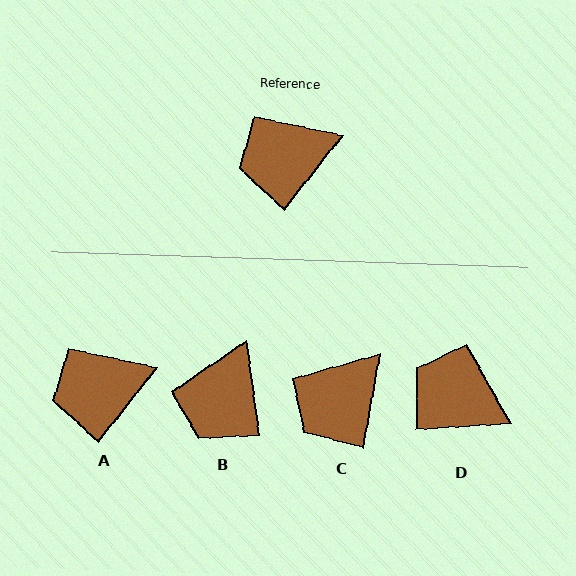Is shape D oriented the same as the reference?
No, it is off by about 48 degrees.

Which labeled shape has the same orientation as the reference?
A.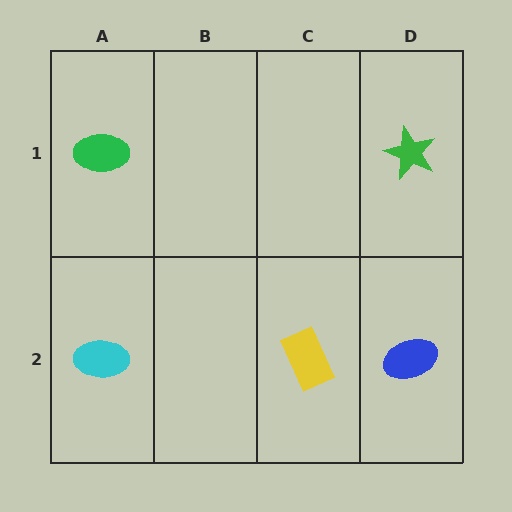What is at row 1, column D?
A green star.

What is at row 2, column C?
A yellow rectangle.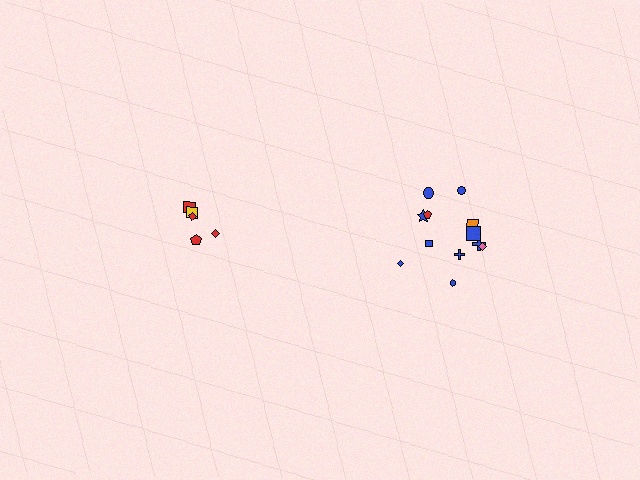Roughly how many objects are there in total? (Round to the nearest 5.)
Roughly 15 objects in total.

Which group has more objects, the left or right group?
The right group.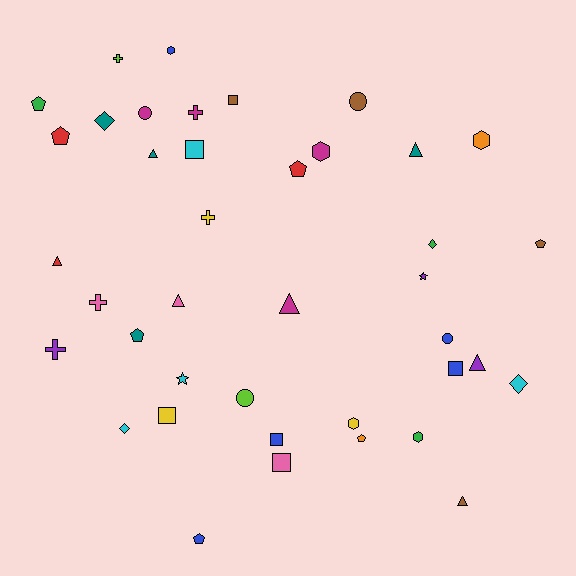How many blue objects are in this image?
There are 5 blue objects.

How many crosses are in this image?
There are 5 crosses.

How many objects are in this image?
There are 40 objects.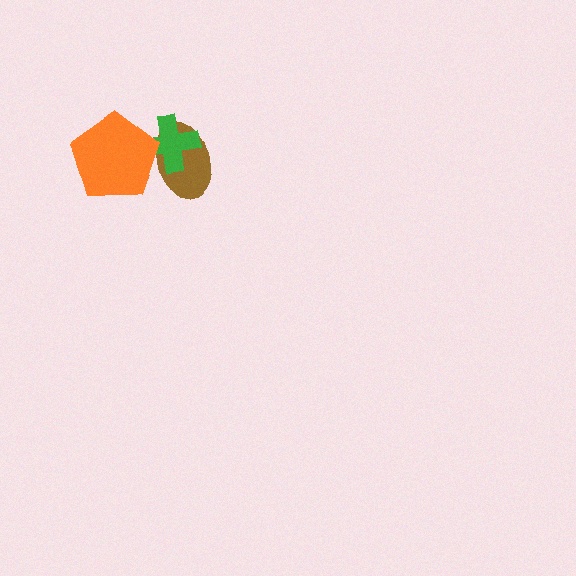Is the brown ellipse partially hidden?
Yes, it is partially covered by another shape.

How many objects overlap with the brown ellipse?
2 objects overlap with the brown ellipse.